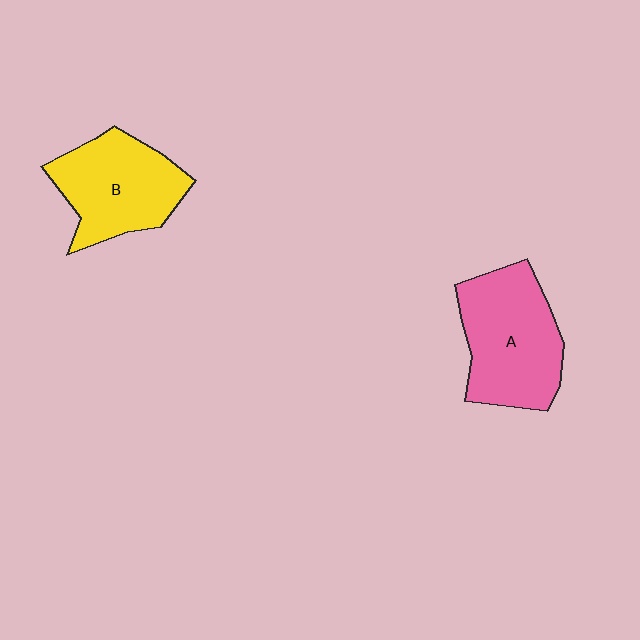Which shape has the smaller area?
Shape B (yellow).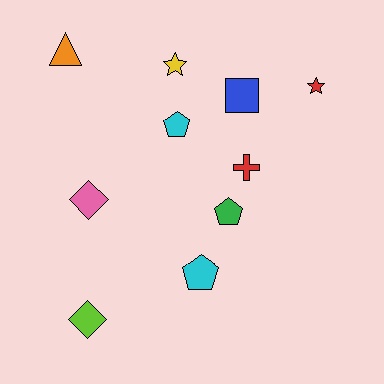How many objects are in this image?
There are 10 objects.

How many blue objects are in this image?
There is 1 blue object.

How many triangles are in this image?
There is 1 triangle.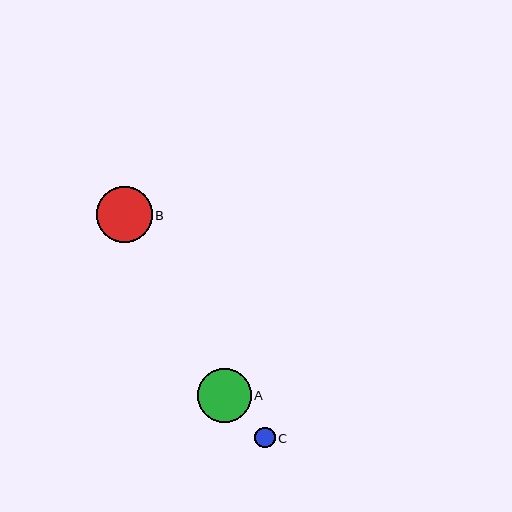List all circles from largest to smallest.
From largest to smallest: B, A, C.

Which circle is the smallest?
Circle C is the smallest with a size of approximately 21 pixels.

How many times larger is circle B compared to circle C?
Circle B is approximately 2.7 times the size of circle C.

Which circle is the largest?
Circle B is the largest with a size of approximately 56 pixels.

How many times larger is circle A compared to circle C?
Circle A is approximately 2.6 times the size of circle C.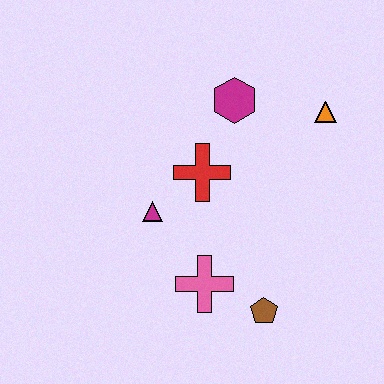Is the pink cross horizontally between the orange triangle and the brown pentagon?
No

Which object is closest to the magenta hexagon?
The red cross is closest to the magenta hexagon.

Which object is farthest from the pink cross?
The orange triangle is farthest from the pink cross.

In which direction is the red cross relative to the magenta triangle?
The red cross is to the right of the magenta triangle.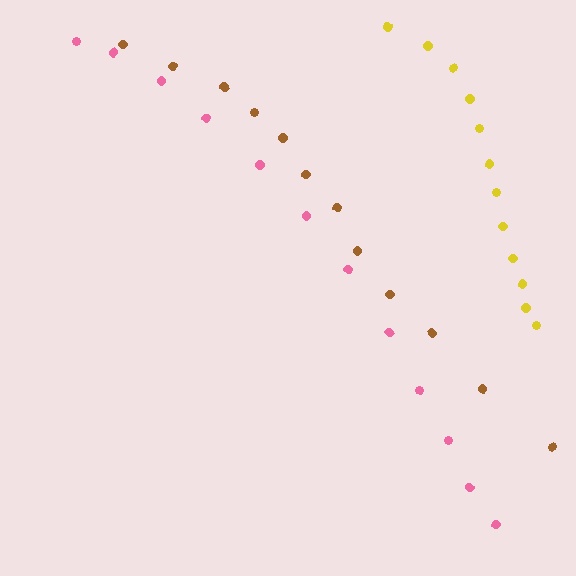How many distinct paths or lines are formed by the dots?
There are 3 distinct paths.